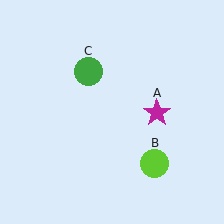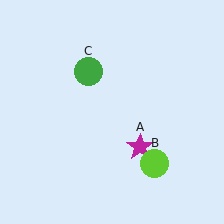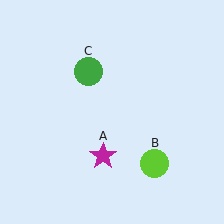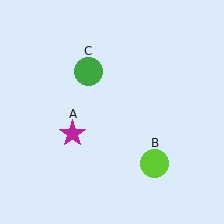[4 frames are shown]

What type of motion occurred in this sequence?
The magenta star (object A) rotated clockwise around the center of the scene.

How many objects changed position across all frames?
1 object changed position: magenta star (object A).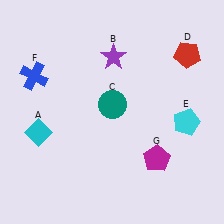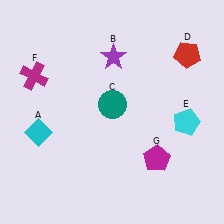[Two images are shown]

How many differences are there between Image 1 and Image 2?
There is 1 difference between the two images.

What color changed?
The cross (F) changed from blue in Image 1 to magenta in Image 2.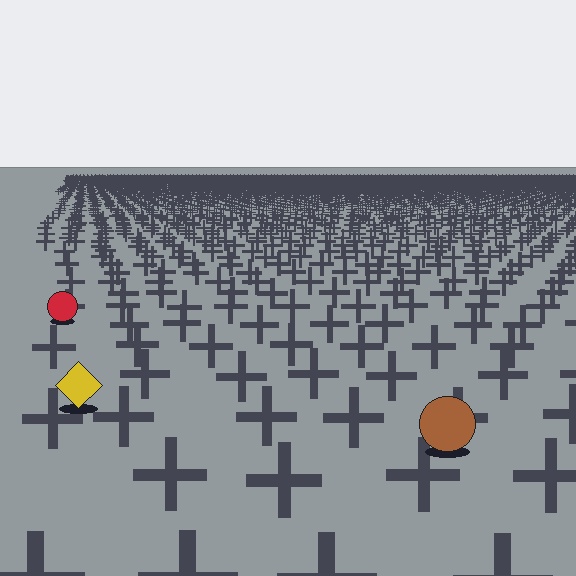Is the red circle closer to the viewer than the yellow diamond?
No. The yellow diamond is closer — you can tell from the texture gradient: the ground texture is coarser near it.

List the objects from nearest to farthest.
From nearest to farthest: the brown circle, the yellow diamond, the red circle.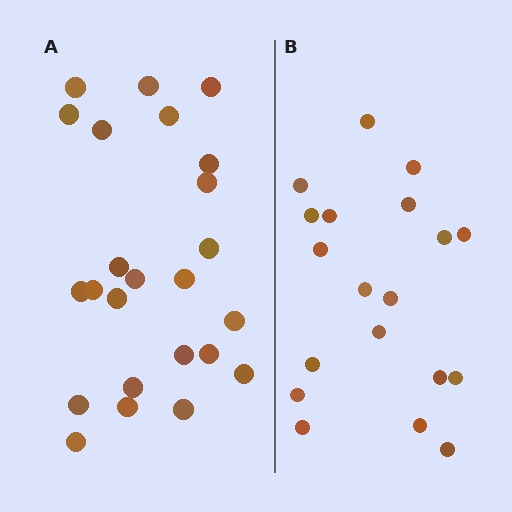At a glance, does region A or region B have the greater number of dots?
Region A (the left region) has more dots.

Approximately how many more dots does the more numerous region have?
Region A has about 5 more dots than region B.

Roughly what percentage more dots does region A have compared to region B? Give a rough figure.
About 25% more.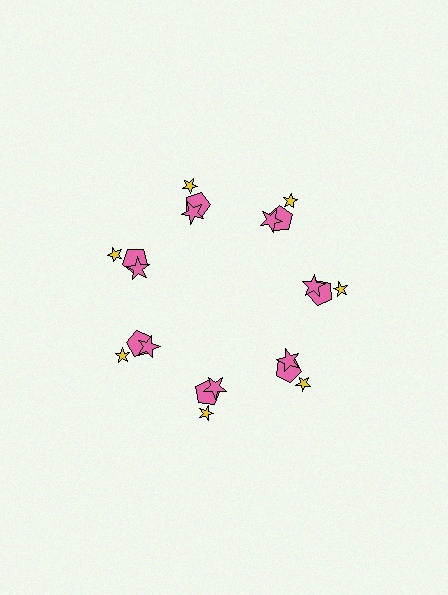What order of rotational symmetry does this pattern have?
This pattern has 7-fold rotational symmetry.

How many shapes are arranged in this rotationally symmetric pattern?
There are 21 shapes, arranged in 7 groups of 3.